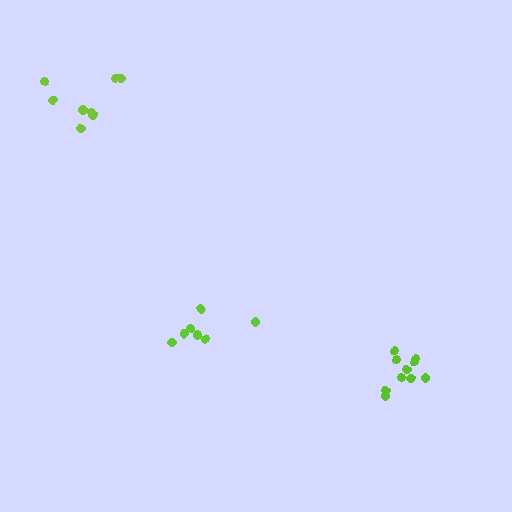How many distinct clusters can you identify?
There are 3 distinct clusters.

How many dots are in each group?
Group 1: 10 dots, Group 2: 9 dots, Group 3: 8 dots (27 total).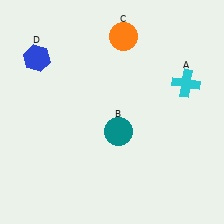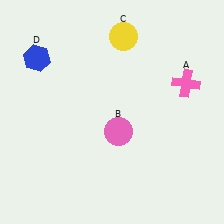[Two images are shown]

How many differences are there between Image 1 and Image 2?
There are 3 differences between the two images.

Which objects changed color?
A changed from cyan to pink. B changed from teal to pink. C changed from orange to yellow.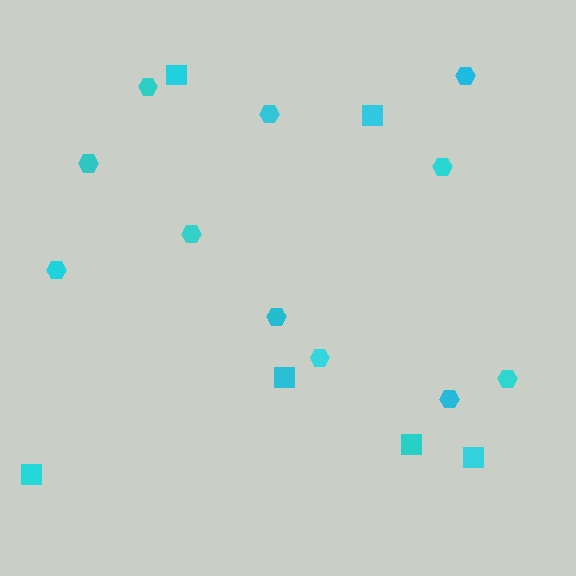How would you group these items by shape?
There are 2 groups: one group of squares (6) and one group of hexagons (11).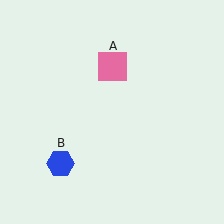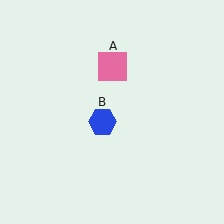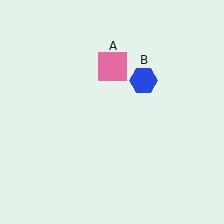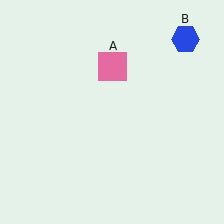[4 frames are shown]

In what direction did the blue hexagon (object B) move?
The blue hexagon (object B) moved up and to the right.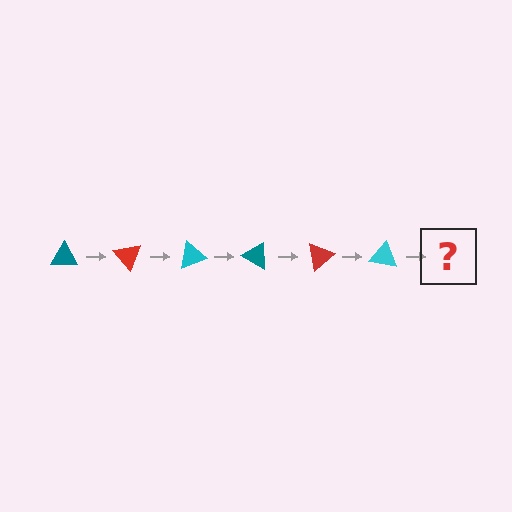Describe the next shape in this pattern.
It should be a teal triangle, rotated 300 degrees from the start.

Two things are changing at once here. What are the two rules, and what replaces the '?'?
The two rules are that it rotates 50 degrees each step and the color cycles through teal, red, and cyan. The '?' should be a teal triangle, rotated 300 degrees from the start.